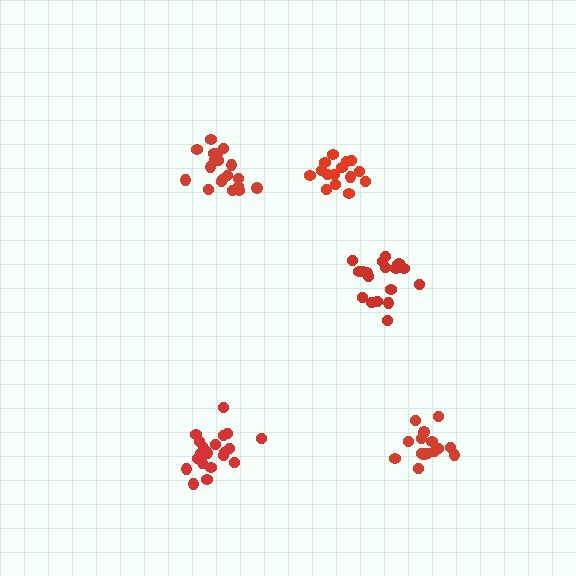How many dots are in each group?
Group 1: 19 dots, Group 2: 15 dots, Group 3: 20 dots, Group 4: 19 dots, Group 5: 16 dots (89 total).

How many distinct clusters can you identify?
There are 5 distinct clusters.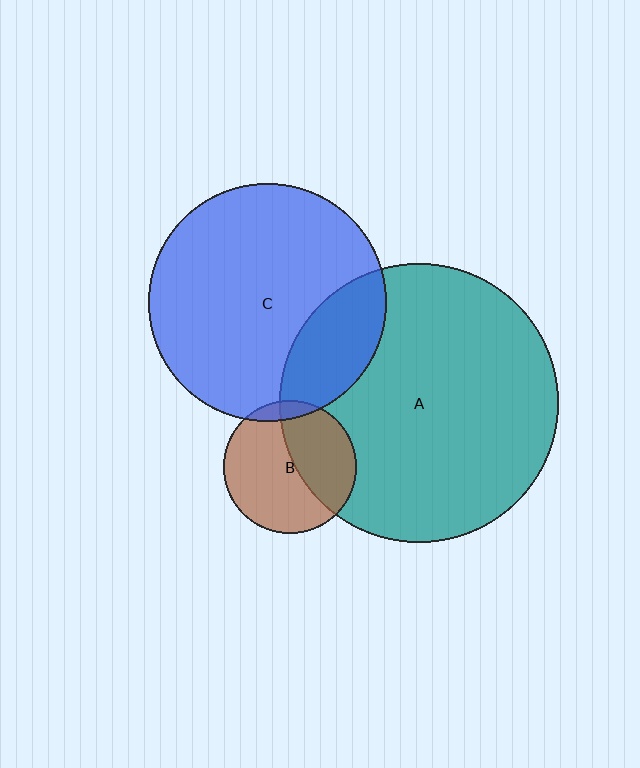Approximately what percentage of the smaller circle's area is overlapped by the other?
Approximately 40%.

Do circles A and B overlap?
Yes.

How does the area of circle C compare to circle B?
Approximately 3.2 times.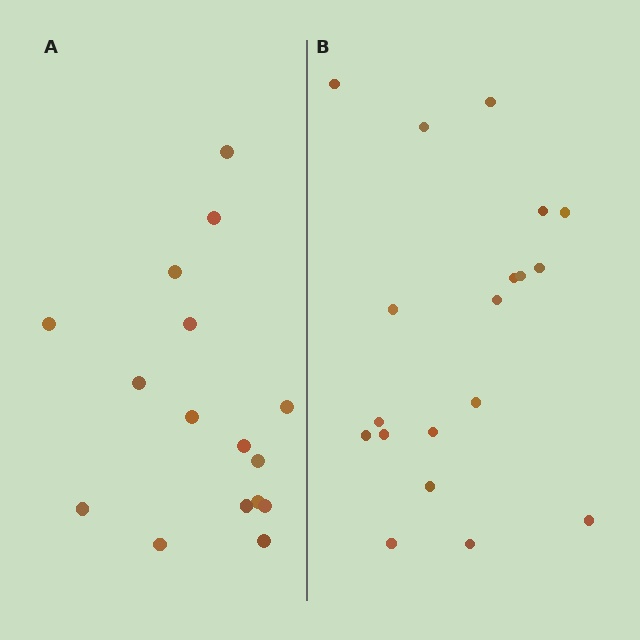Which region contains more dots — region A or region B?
Region B (the right region) has more dots.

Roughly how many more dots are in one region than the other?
Region B has just a few more — roughly 2 or 3 more dots than region A.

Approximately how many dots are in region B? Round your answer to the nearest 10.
About 20 dots. (The exact count is 19, which rounds to 20.)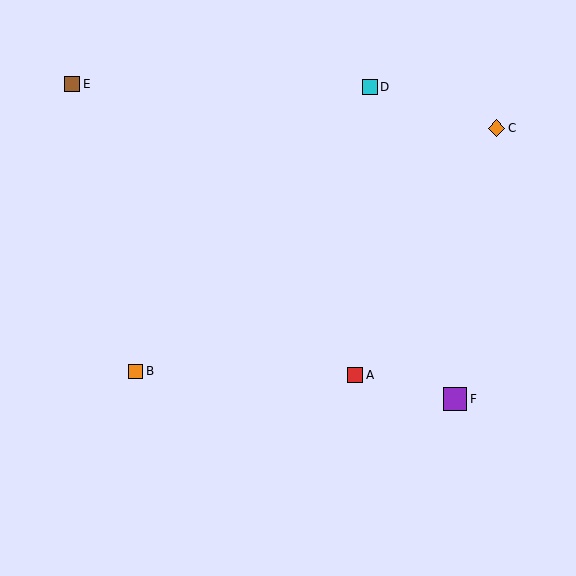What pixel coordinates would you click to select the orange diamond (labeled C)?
Click at (497, 128) to select the orange diamond C.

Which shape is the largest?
The purple square (labeled F) is the largest.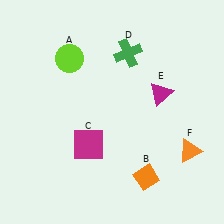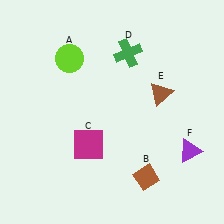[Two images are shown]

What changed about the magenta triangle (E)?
In Image 1, E is magenta. In Image 2, it changed to brown.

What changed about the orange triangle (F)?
In Image 1, F is orange. In Image 2, it changed to purple.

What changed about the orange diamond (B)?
In Image 1, B is orange. In Image 2, it changed to brown.